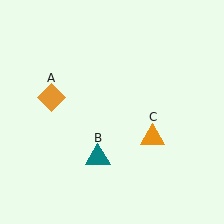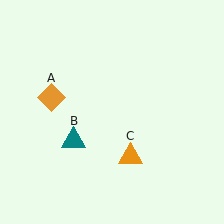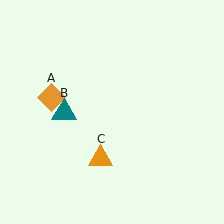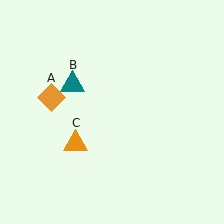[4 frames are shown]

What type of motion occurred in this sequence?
The teal triangle (object B), orange triangle (object C) rotated clockwise around the center of the scene.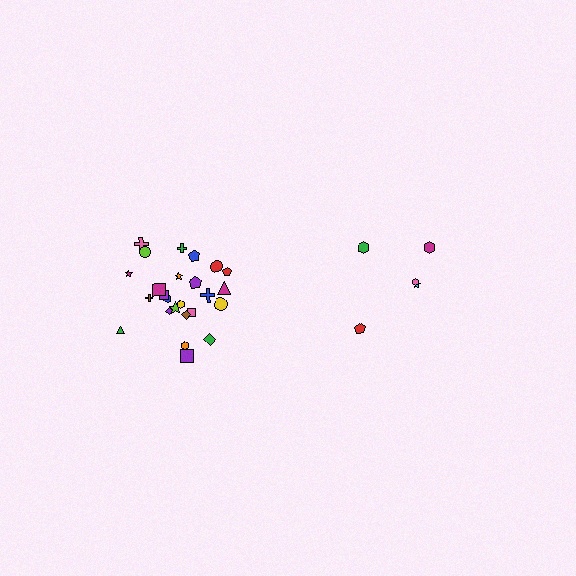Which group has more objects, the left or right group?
The left group.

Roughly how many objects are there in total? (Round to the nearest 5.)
Roughly 30 objects in total.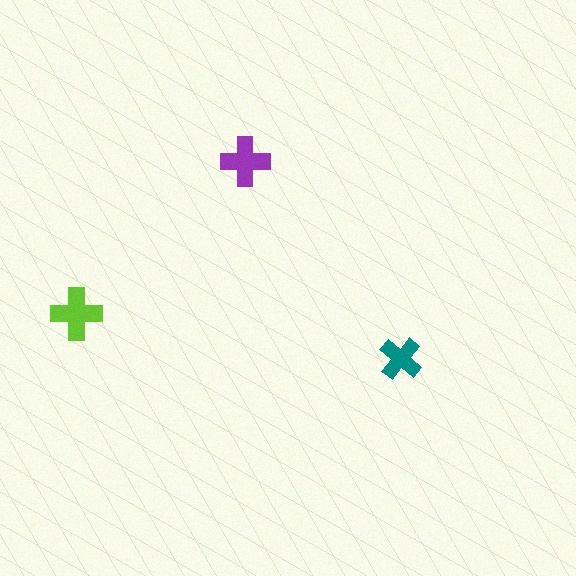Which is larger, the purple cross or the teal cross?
The purple one.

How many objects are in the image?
There are 3 objects in the image.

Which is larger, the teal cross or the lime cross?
The lime one.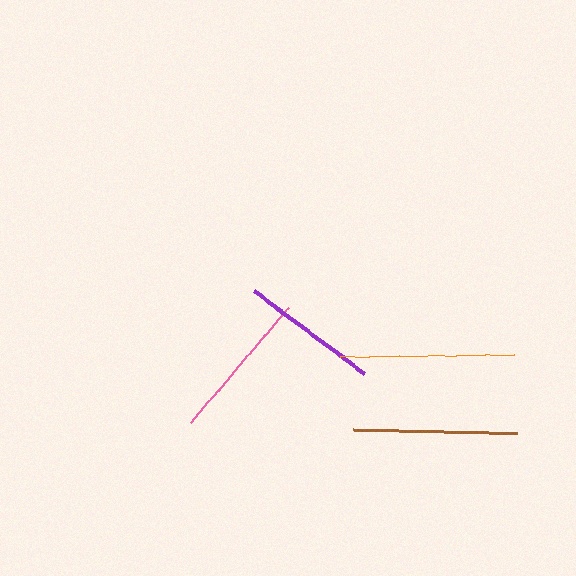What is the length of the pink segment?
The pink segment is approximately 150 pixels long.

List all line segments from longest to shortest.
From longest to shortest: orange, brown, pink, purple.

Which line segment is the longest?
The orange line is the longest at approximately 173 pixels.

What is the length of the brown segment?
The brown segment is approximately 163 pixels long.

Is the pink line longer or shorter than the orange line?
The orange line is longer than the pink line.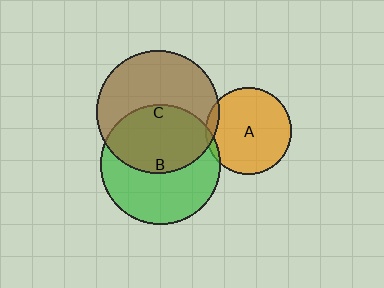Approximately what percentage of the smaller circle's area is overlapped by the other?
Approximately 50%.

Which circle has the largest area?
Circle C (brown).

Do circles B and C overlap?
Yes.